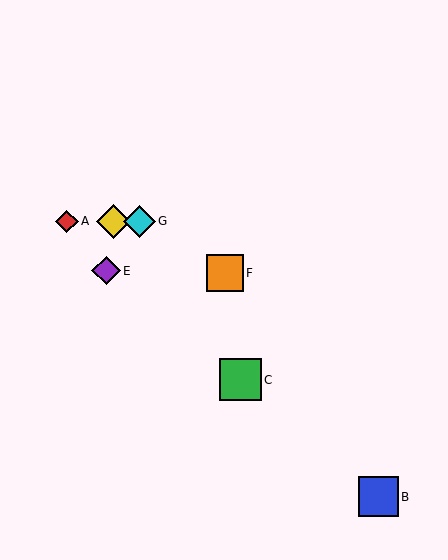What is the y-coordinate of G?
Object G is at y≈221.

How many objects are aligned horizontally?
3 objects (A, D, G) are aligned horizontally.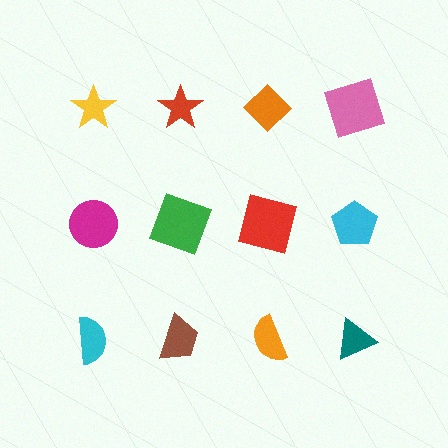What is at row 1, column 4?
A pink square.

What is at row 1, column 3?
An orange diamond.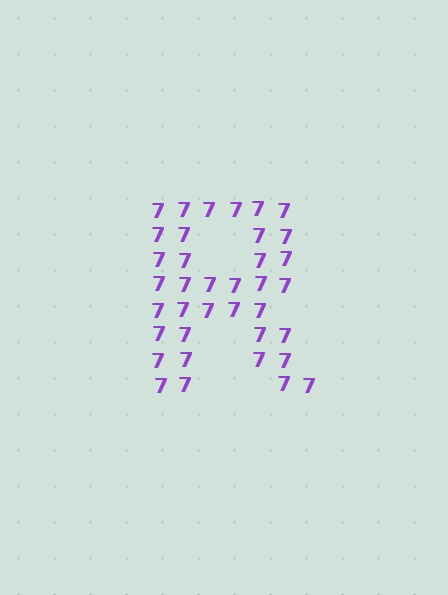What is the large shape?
The large shape is the letter R.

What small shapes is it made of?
It is made of small digit 7's.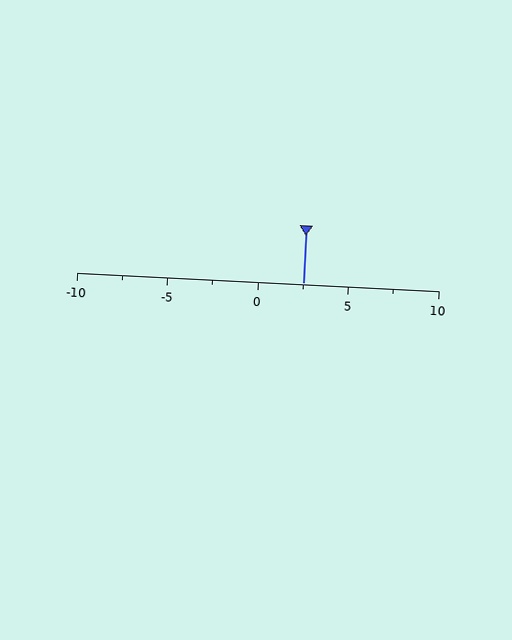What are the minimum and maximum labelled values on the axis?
The axis runs from -10 to 10.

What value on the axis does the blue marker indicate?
The marker indicates approximately 2.5.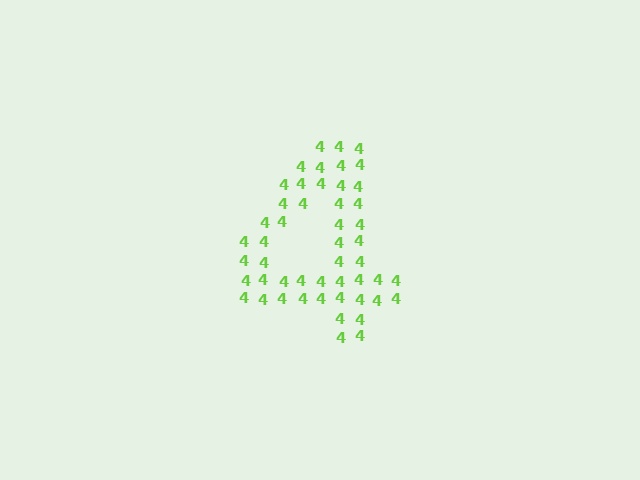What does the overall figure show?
The overall figure shows the digit 4.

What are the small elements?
The small elements are digit 4's.